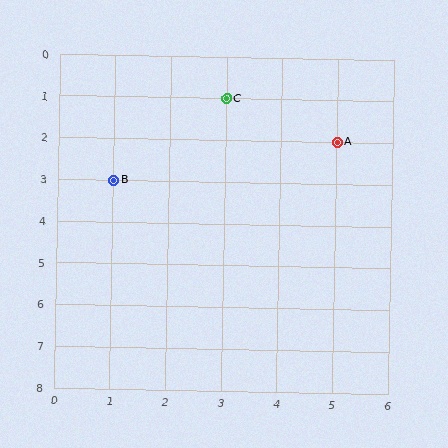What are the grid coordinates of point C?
Point C is at grid coordinates (3, 1).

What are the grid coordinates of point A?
Point A is at grid coordinates (5, 2).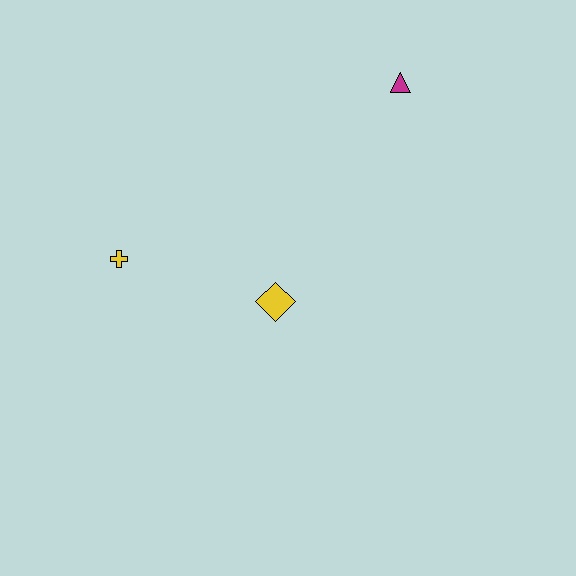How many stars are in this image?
There are no stars.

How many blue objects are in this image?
There are no blue objects.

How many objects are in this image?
There are 3 objects.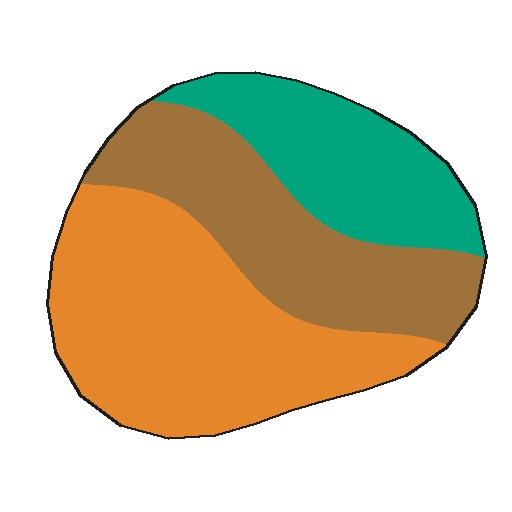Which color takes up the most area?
Orange, at roughly 45%.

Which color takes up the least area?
Teal, at roughly 25%.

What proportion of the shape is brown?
Brown covers about 30% of the shape.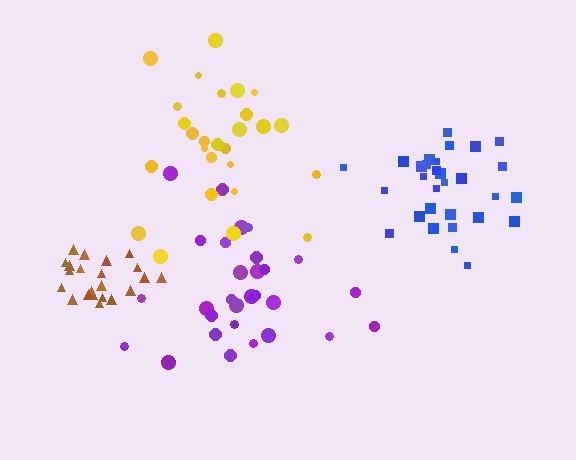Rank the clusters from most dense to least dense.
brown, blue, purple, yellow.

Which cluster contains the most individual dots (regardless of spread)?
Purple (30).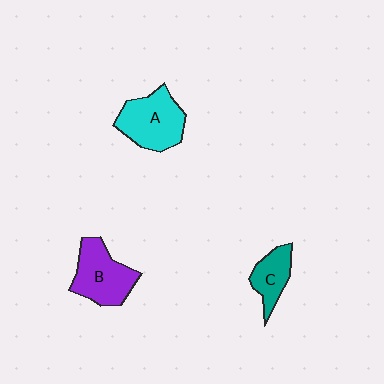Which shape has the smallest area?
Shape C (teal).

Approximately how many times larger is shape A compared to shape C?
Approximately 1.7 times.